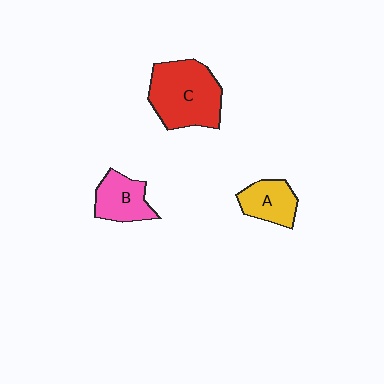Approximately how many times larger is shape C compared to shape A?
Approximately 2.0 times.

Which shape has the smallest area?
Shape A (yellow).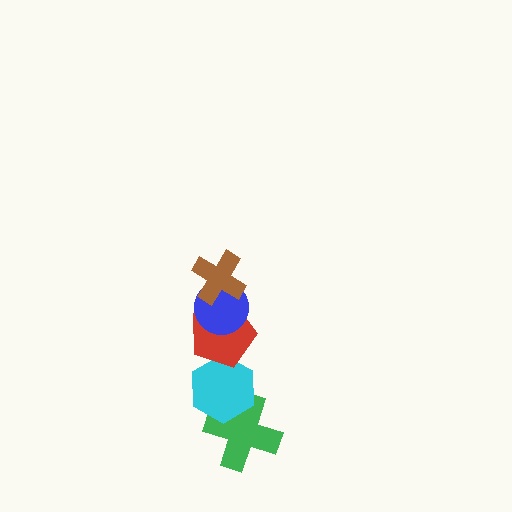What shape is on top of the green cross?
The cyan hexagon is on top of the green cross.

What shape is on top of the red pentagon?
The blue circle is on top of the red pentagon.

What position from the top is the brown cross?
The brown cross is 1st from the top.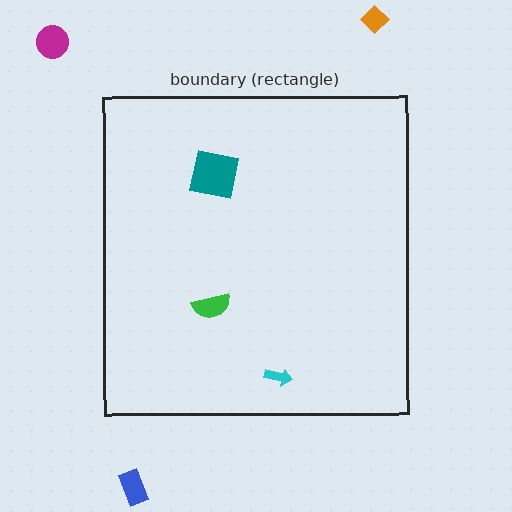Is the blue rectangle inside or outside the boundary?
Outside.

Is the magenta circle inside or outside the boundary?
Outside.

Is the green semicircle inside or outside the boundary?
Inside.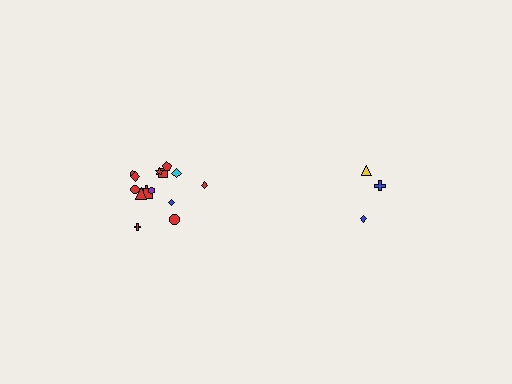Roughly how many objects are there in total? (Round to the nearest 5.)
Roughly 20 objects in total.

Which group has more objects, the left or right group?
The left group.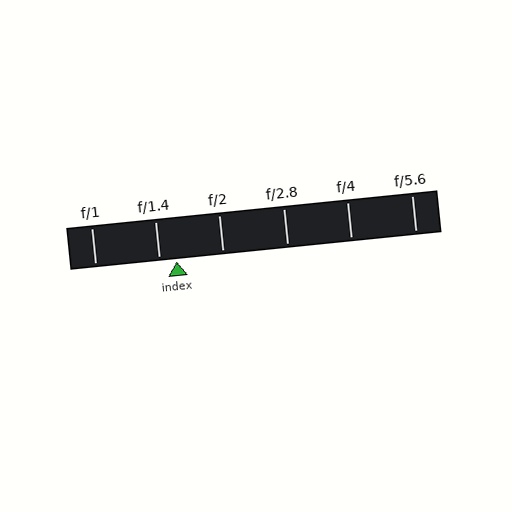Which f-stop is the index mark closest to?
The index mark is closest to f/1.4.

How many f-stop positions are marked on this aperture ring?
There are 6 f-stop positions marked.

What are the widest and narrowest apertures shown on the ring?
The widest aperture shown is f/1 and the narrowest is f/5.6.